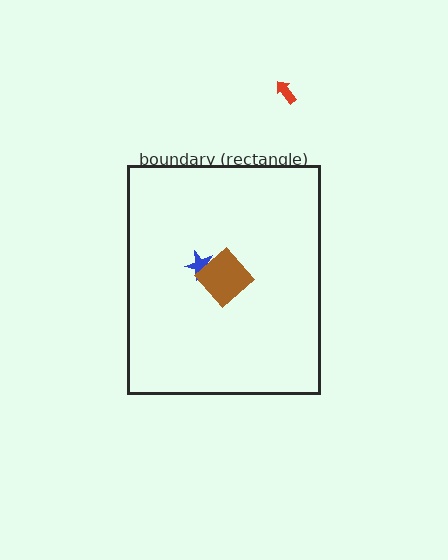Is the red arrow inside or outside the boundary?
Outside.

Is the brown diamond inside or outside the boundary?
Inside.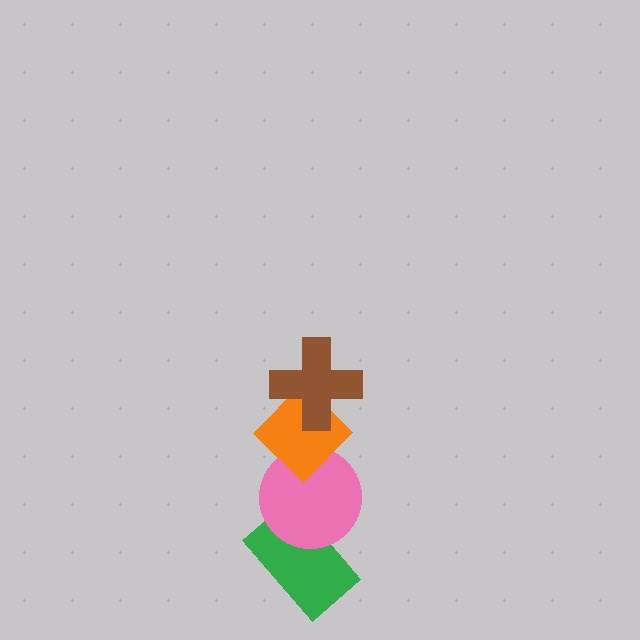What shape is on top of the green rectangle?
The pink circle is on top of the green rectangle.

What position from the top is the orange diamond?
The orange diamond is 2nd from the top.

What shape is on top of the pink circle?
The orange diamond is on top of the pink circle.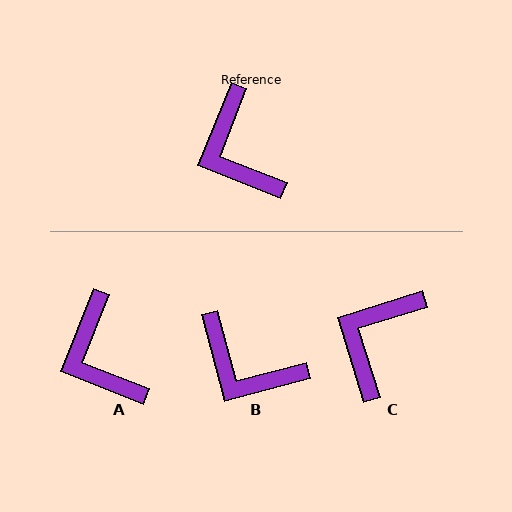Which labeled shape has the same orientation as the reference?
A.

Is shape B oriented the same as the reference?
No, it is off by about 37 degrees.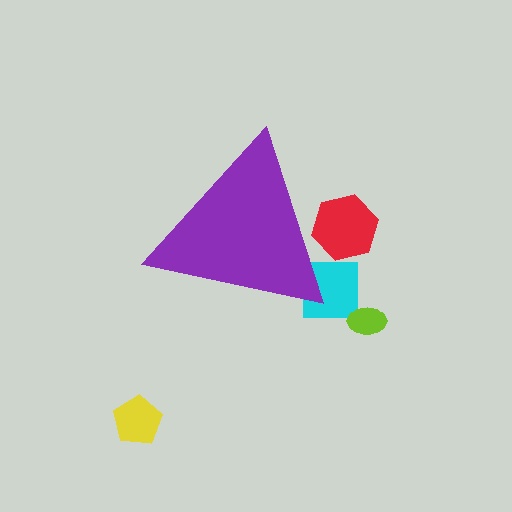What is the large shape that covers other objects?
A purple triangle.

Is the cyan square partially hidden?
Yes, the cyan square is partially hidden behind the purple triangle.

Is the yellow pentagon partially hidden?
No, the yellow pentagon is fully visible.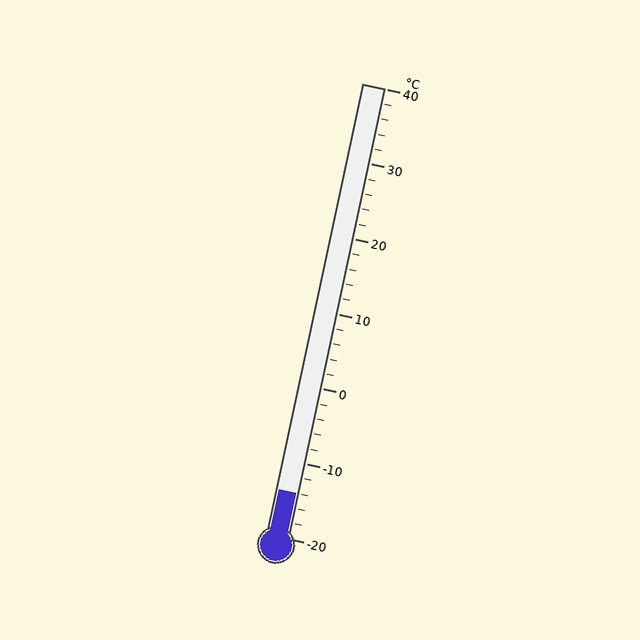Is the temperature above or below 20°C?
The temperature is below 20°C.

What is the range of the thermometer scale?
The thermometer scale ranges from -20°C to 40°C.